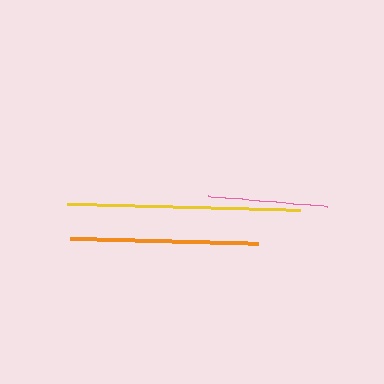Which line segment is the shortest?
The pink line is the shortest at approximately 119 pixels.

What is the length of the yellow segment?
The yellow segment is approximately 233 pixels long.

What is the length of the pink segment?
The pink segment is approximately 119 pixels long.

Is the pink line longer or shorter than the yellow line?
The yellow line is longer than the pink line.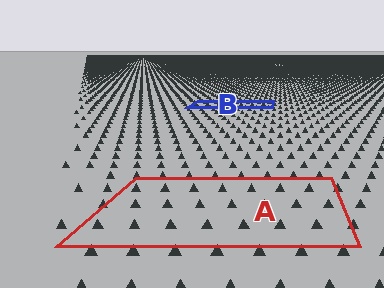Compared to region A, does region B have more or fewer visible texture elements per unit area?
Region B has more texture elements per unit area — they are packed more densely because it is farther away.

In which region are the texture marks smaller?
The texture marks are smaller in region B, because it is farther away.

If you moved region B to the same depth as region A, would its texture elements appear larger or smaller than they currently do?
They would appear larger. At a closer depth, the same texture elements are projected at a bigger on-screen size.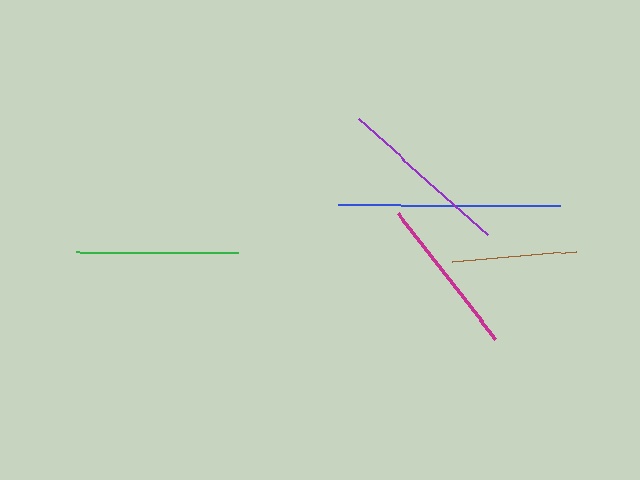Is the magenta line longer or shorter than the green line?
The green line is longer than the magenta line.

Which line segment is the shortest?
The brown line is the shortest at approximately 125 pixels.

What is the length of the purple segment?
The purple segment is approximately 173 pixels long.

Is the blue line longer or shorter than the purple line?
The blue line is longer than the purple line.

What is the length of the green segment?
The green segment is approximately 161 pixels long.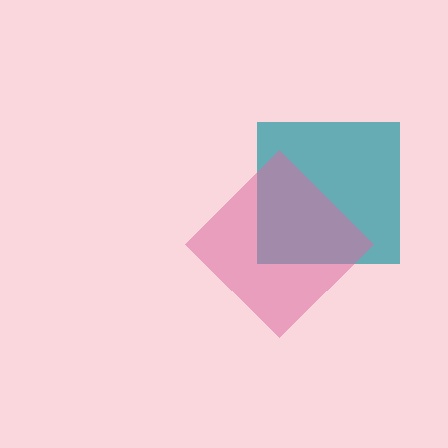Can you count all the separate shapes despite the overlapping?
Yes, there are 2 separate shapes.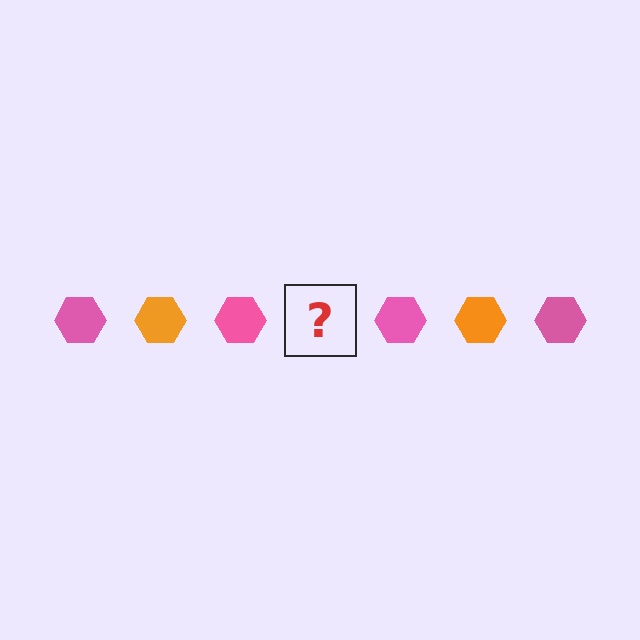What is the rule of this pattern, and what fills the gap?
The rule is that the pattern cycles through pink, orange hexagons. The gap should be filled with an orange hexagon.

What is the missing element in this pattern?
The missing element is an orange hexagon.